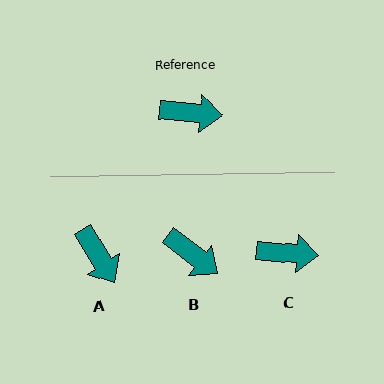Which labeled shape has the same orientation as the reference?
C.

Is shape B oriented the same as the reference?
No, it is off by about 32 degrees.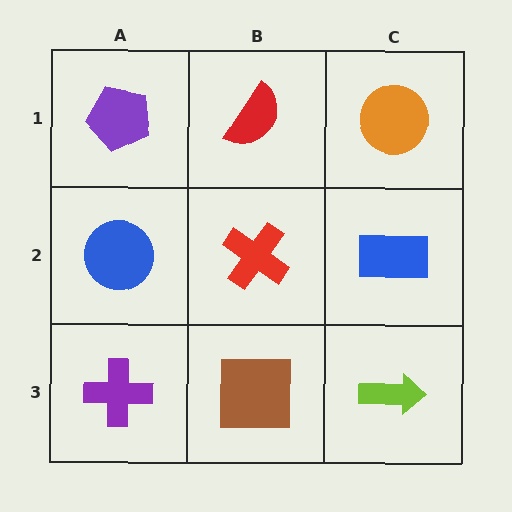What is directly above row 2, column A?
A purple pentagon.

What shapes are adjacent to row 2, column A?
A purple pentagon (row 1, column A), a purple cross (row 3, column A), a red cross (row 2, column B).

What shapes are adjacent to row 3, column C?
A blue rectangle (row 2, column C), a brown square (row 3, column B).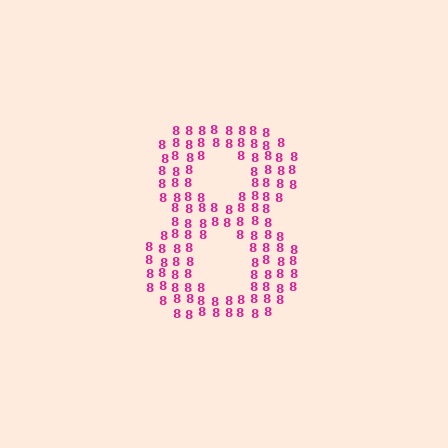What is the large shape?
The large shape is the digit 8.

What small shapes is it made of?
It is made of small digit 8's.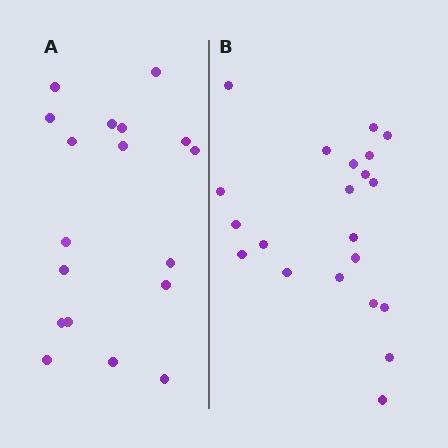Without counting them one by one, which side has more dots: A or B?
Region B (the right region) has more dots.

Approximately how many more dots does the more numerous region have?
Region B has just a few more — roughly 2 or 3 more dots than region A.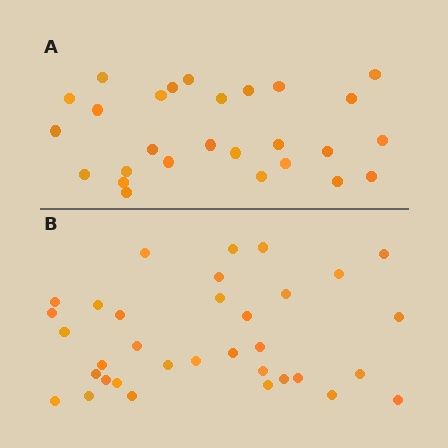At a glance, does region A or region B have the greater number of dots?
Region B (the bottom region) has more dots.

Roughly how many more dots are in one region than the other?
Region B has roughly 8 or so more dots than region A.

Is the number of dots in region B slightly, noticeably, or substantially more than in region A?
Region B has noticeably more, but not dramatically so. The ratio is roughly 1.3 to 1.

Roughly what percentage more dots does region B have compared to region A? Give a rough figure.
About 25% more.